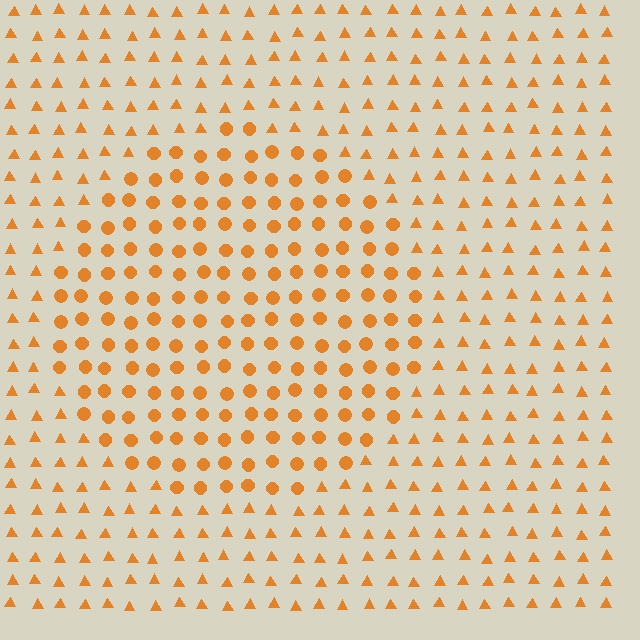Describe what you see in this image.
The image is filled with small orange elements arranged in a uniform grid. A circle-shaped region contains circles, while the surrounding area contains triangles. The boundary is defined purely by the change in element shape.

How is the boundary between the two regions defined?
The boundary is defined by a change in element shape: circles inside vs. triangles outside. All elements share the same color and spacing.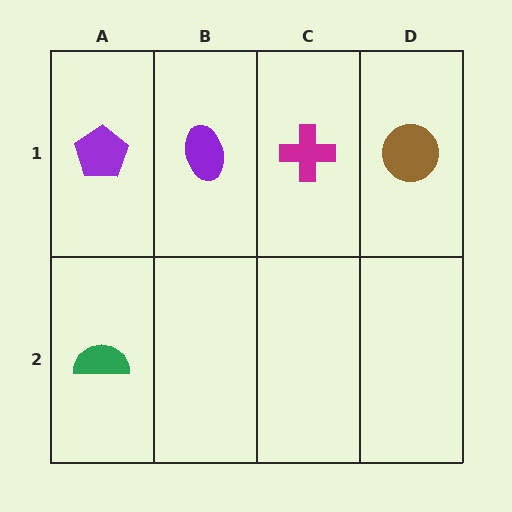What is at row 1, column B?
A purple ellipse.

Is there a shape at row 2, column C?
No, that cell is empty.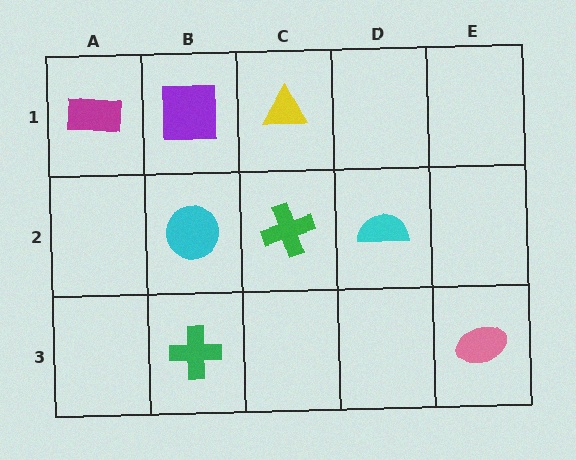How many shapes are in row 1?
3 shapes.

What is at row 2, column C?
A green cross.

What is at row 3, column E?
A pink ellipse.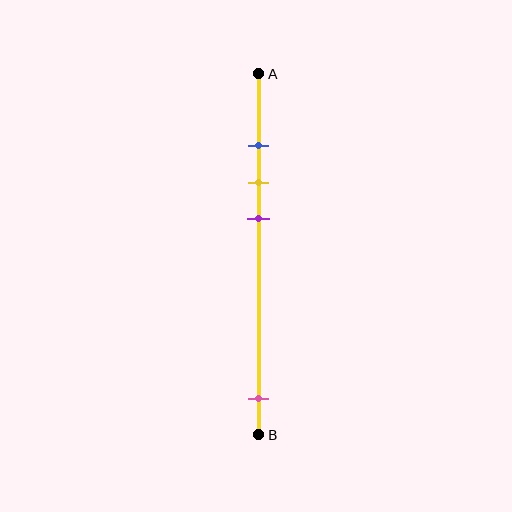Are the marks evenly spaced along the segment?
No, the marks are not evenly spaced.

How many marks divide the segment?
There are 4 marks dividing the segment.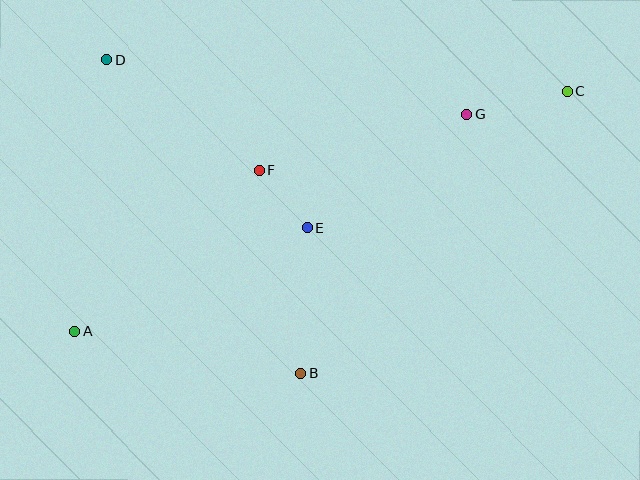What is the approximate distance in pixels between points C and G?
The distance between C and G is approximately 103 pixels.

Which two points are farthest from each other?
Points A and C are farthest from each other.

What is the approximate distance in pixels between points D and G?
The distance between D and G is approximately 364 pixels.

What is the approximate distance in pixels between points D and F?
The distance between D and F is approximately 188 pixels.